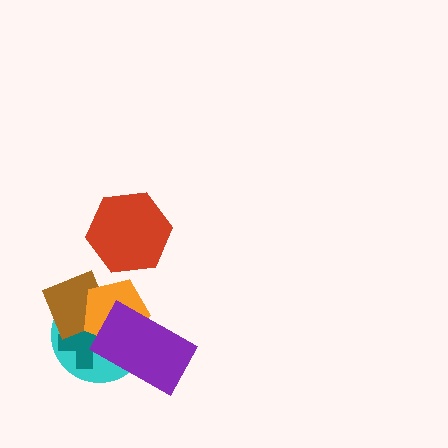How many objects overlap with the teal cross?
4 objects overlap with the teal cross.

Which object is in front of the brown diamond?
The orange pentagon is in front of the brown diamond.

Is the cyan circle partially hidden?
Yes, it is partially covered by another shape.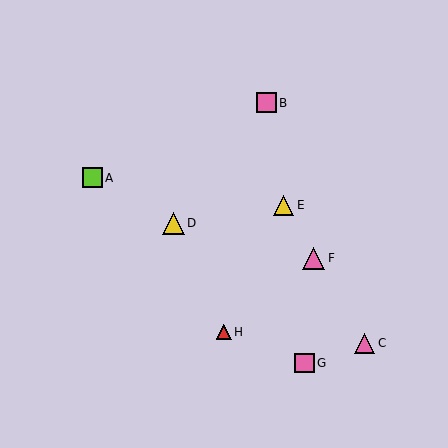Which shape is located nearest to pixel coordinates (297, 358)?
The pink square (labeled G) at (305, 363) is nearest to that location.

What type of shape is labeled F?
Shape F is a pink triangle.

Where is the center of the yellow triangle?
The center of the yellow triangle is at (284, 205).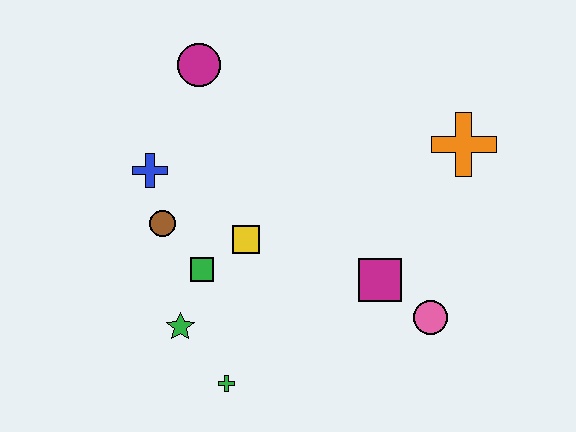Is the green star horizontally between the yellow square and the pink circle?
No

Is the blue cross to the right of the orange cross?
No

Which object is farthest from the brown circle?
The orange cross is farthest from the brown circle.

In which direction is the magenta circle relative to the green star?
The magenta circle is above the green star.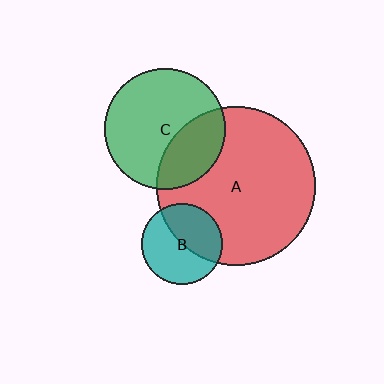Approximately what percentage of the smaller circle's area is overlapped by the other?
Approximately 45%.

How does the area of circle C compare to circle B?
Approximately 2.2 times.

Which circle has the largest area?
Circle A (red).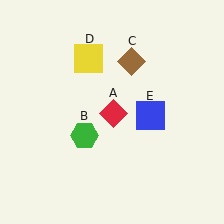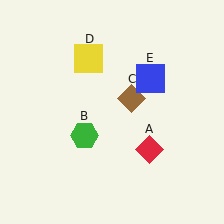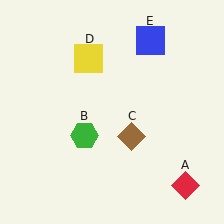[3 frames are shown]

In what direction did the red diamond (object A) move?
The red diamond (object A) moved down and to the right.